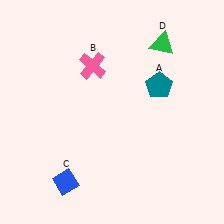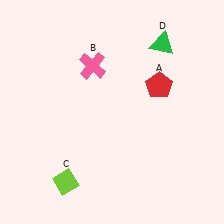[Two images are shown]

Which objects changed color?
A changed from teal to red. C changed from blue to lime.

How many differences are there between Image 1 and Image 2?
There are 2 differences between the two images.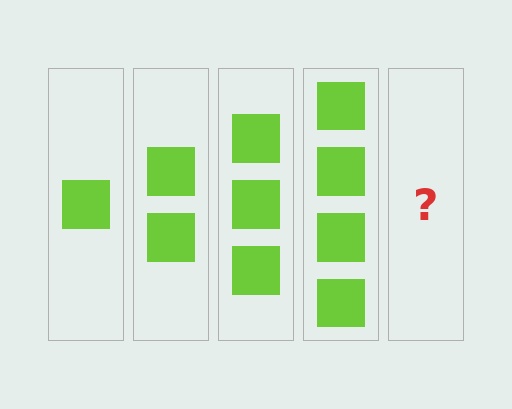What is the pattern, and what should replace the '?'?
The pattern is that each step adds one more square. The '?' should be 5 squares.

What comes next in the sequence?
The next element should be 5 squares.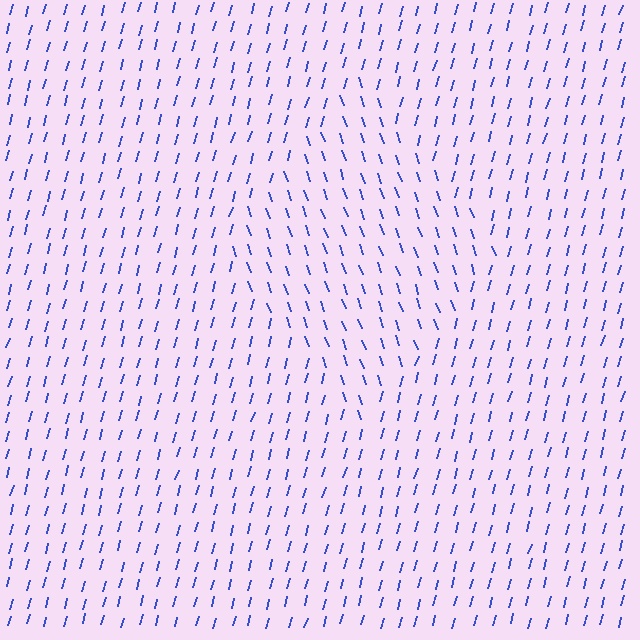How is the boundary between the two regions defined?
The boundary is defined purely by a change in line orientation (approximately 35 degrees difference). All lines are the same color and thickness.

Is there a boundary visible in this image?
Yes, there is a texture boundary formed by a change in line orientation.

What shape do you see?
I see a diamond.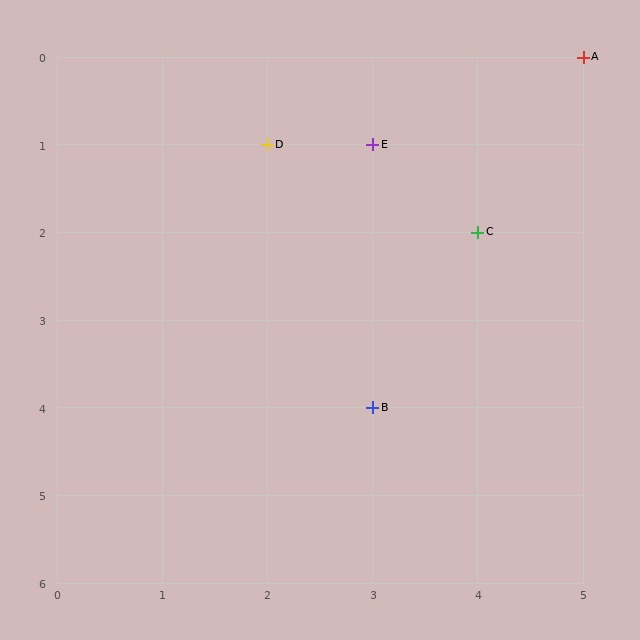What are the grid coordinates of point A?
Point A is at grid coordinates (5, 0).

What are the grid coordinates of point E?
Point E is at grid coordinates (3, 1).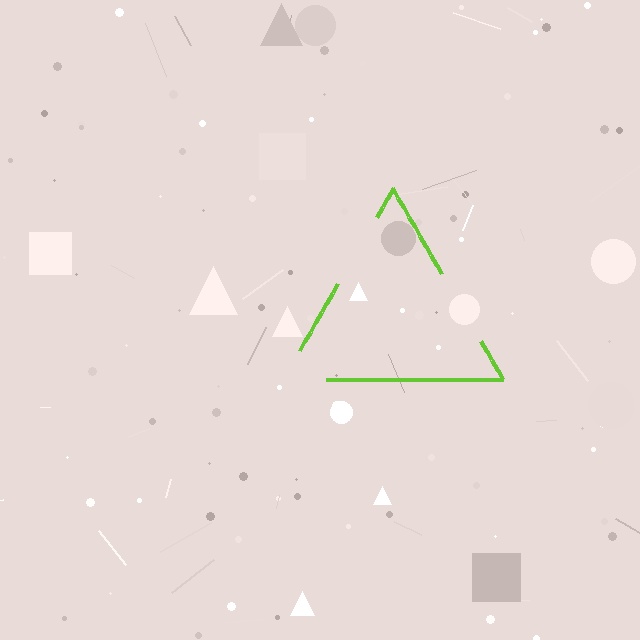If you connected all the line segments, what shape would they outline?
They would outline a triangle.